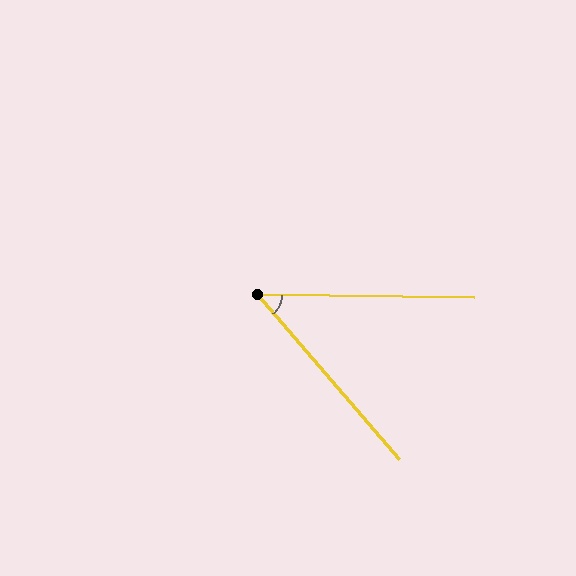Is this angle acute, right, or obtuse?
It is acute.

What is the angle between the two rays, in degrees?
Approximately 49 degrees.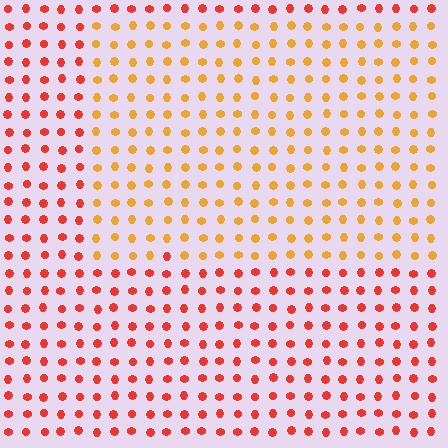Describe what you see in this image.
The image is filled with small red elements in a uniform arrangement. A rectangle-shaped region is visible where the elements are tinted to a slightly different hue, forming a subtle color boundary.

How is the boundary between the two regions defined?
The boundary is defined purely by a slight shift in hue (about 36 degrees). Spacing, size, and orientation are identical on both sides.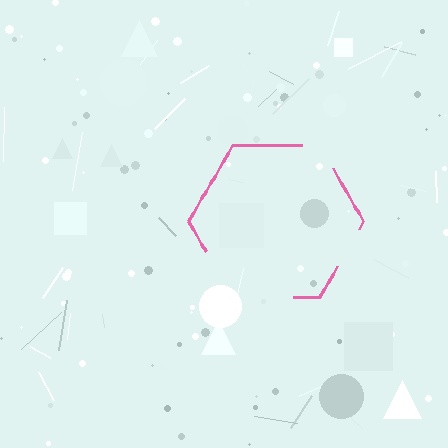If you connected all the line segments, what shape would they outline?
They would outline a hexagon.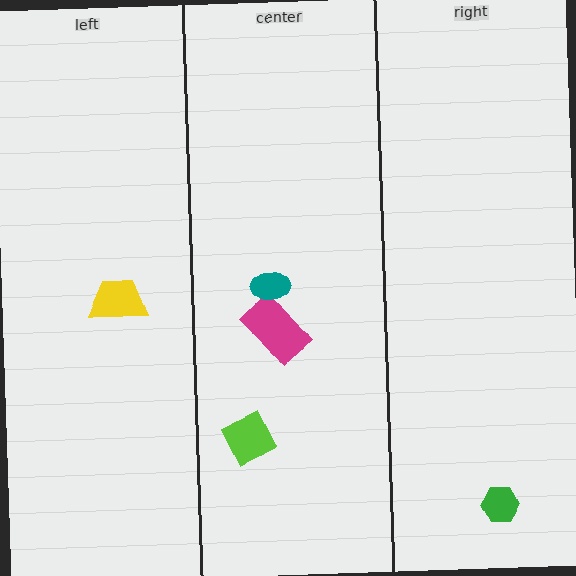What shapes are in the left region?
The yellow trapezoid.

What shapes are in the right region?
The green hexagon.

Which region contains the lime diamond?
The center region.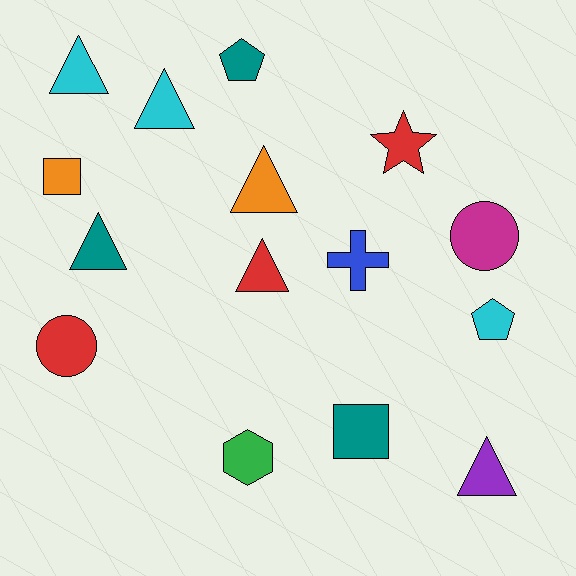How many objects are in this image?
There are 15 objects.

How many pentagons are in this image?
There are 2 pentagons.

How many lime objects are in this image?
There are no lime objects.